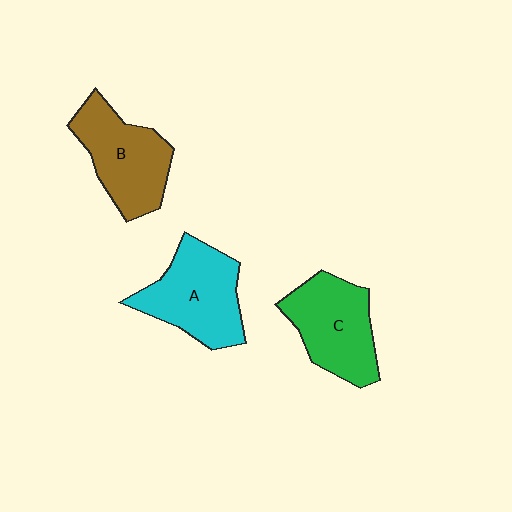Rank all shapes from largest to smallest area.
From largest to smallest: A (cyan), B (brown), C (green).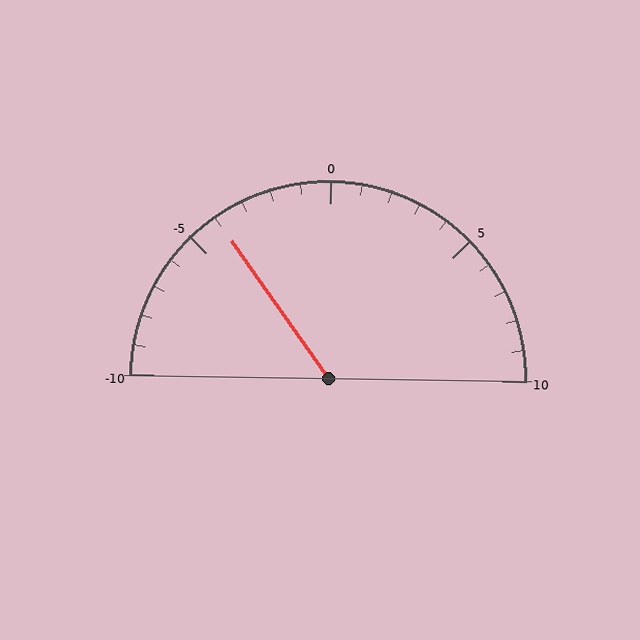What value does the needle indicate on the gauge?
The needle indicates approximately -4.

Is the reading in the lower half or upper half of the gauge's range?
The reading is in the lower half of the range (-10 to 10).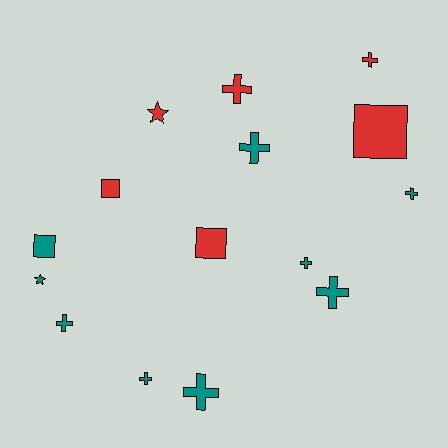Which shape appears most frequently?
Cross, with 9 objects.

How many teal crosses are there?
There are 7 teal crosses.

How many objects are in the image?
There are 15 objects.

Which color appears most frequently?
Teal, with 9 objects.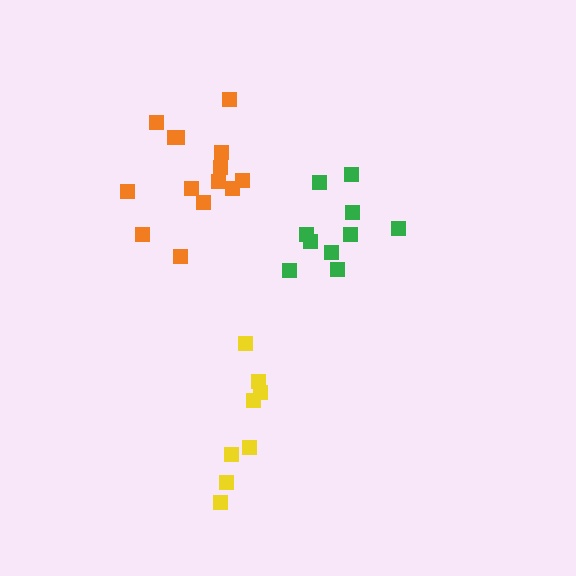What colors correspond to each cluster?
The clusters are colored: orange, green, yellow.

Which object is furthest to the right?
The green cluster is rightmost.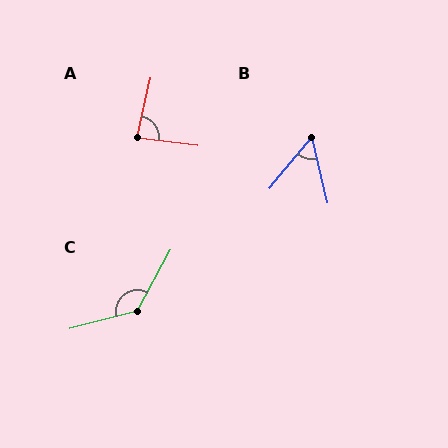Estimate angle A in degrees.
Approximately 84 degrees.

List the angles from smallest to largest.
B (53°), A (84°), C (133°).